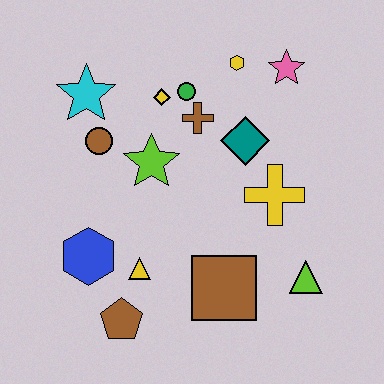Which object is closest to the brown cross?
The green circle is closest to the brown cross.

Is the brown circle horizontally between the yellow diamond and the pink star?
No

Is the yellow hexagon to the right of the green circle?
Yes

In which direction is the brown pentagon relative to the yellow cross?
The brown pentagon is to the left of the yellow cross.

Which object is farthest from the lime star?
The lime triangle is farthest from the lime star.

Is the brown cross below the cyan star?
Yes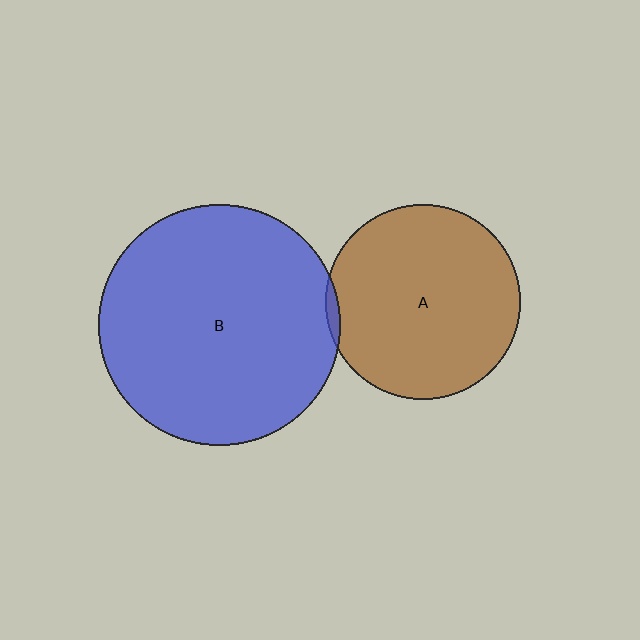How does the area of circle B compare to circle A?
Approximately 1.5 times.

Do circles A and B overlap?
Yes.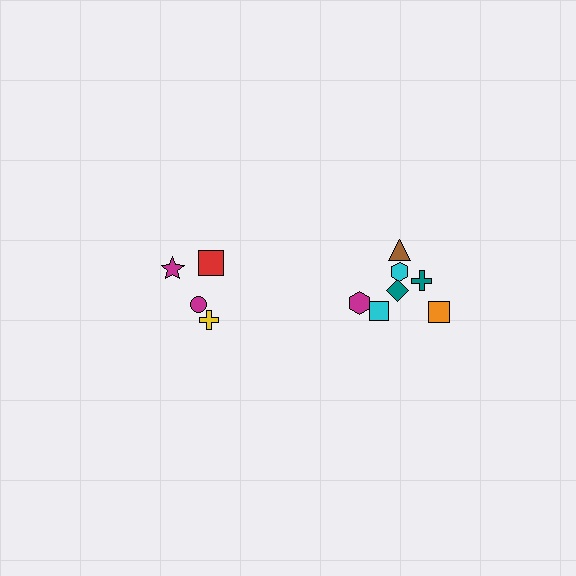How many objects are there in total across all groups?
There are 11 objects.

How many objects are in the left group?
There are 4 objects.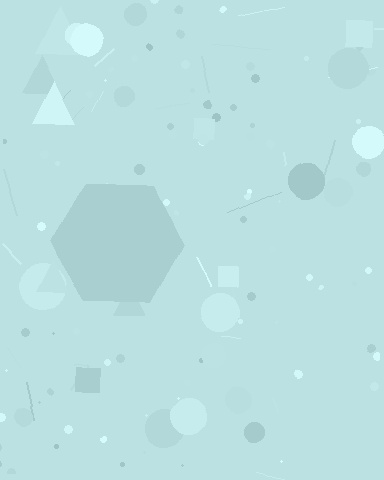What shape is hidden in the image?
A hexagon is hidden in the image.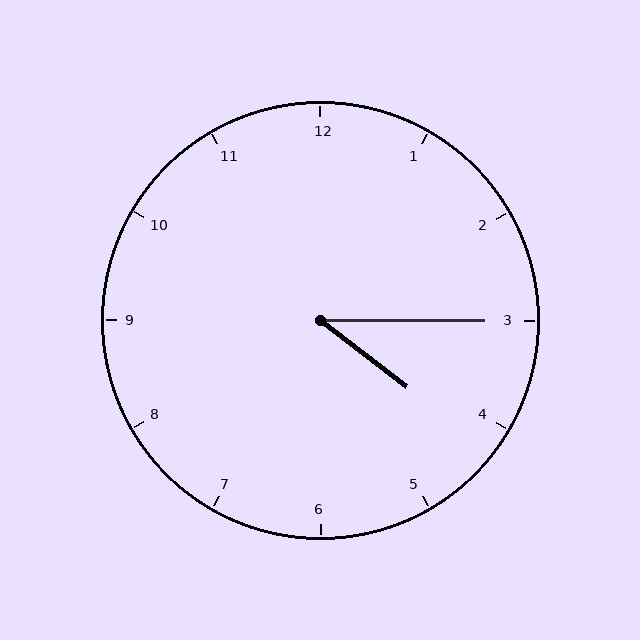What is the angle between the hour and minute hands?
Approximately 38 degrees.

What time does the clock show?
4:15.